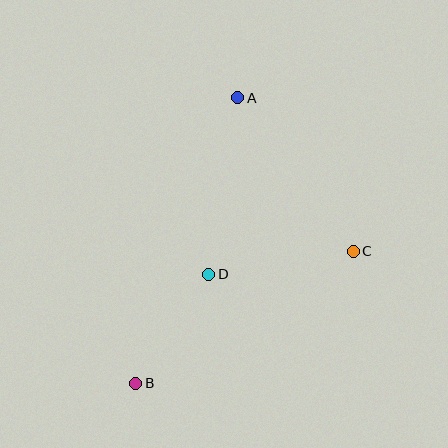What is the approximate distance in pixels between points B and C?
The distance between B and C is approximately 254 pixels.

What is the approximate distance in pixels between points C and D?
The distance between C and D is approximately 147 pixels.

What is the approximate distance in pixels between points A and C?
The distance between A and C is approximately 192 pixels.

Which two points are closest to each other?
Points B and D are closest to each other.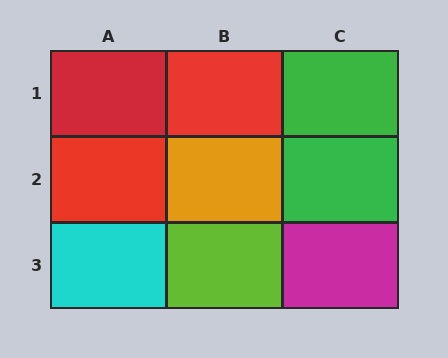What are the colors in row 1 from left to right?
Red, red, green.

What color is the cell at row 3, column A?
Cyan.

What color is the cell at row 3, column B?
Lime.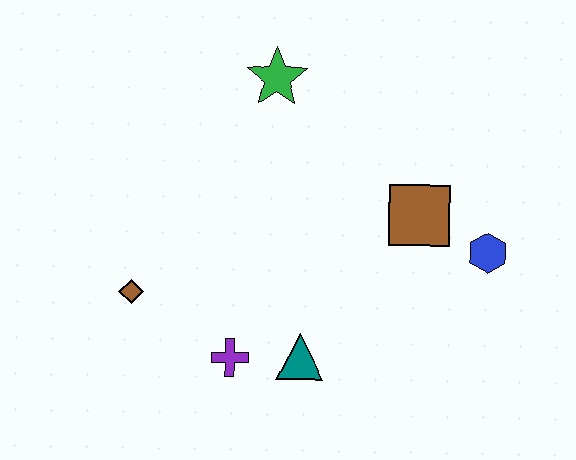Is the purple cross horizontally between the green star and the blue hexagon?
No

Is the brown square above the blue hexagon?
Yes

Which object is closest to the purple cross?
The teal triangle is closest to the purple cross.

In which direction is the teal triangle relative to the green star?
The teal triangle is below the green star.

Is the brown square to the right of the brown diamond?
Yes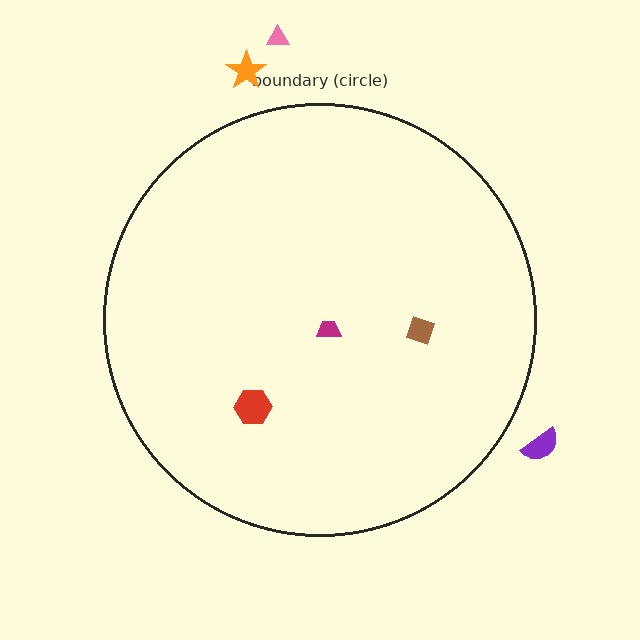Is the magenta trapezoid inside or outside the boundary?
Inside.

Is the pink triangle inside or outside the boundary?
Outside.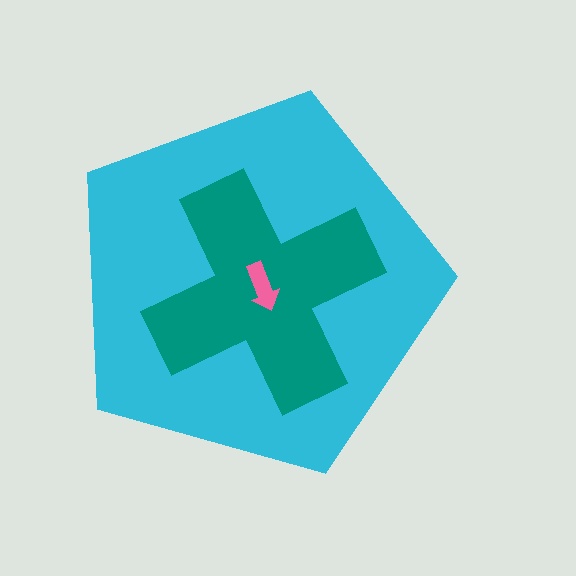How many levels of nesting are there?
3.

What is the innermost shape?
The pink arrow.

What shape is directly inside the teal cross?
The pink arrow.